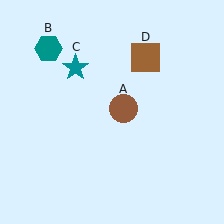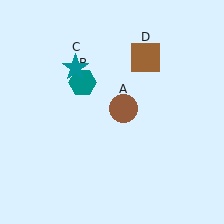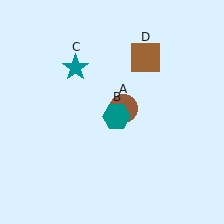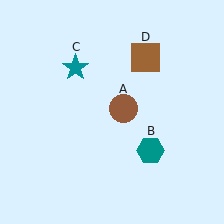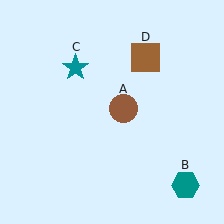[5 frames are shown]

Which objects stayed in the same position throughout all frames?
Brown circle (object A) and teal star (object C) and brown square (object D) remained stationary.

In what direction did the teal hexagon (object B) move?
The teal hexagon (object B) moved down and to the right.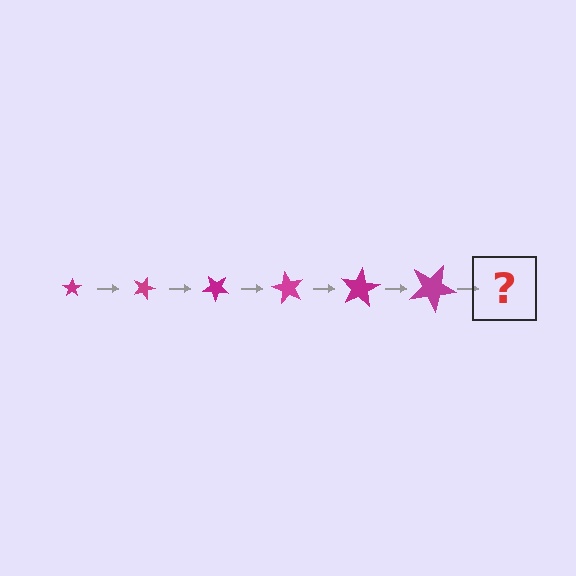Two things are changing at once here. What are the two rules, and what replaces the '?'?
The two rules are that the star grows larger each step and it rotates 20 degrees each step. The '?' should be a star, larger than the previous one and rotated 120 degrees from the start.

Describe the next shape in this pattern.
It should be a star, larger than the previous one and rotated 120 degrees from the start.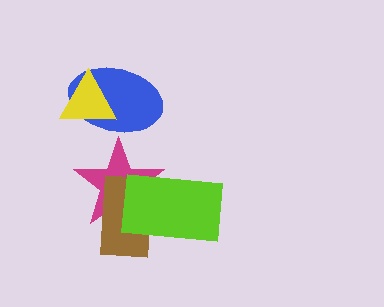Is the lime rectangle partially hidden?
No, no other shape covers it.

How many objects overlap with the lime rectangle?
2 objects overlap with the lime rectangle.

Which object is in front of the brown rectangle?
The lime rectangle is in front of the brown rectangle.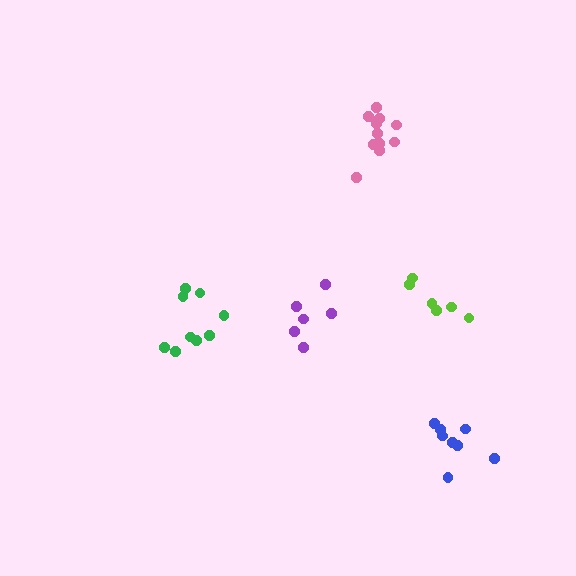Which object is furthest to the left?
The green cluster is leftmost.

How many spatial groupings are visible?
There are 5 spatial groupings.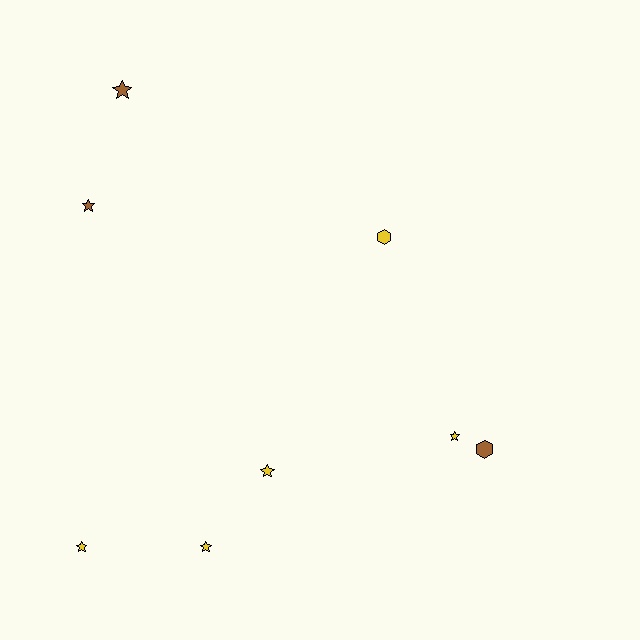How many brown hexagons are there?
There is 1 brown hexagon.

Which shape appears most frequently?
Star, with 6 objects.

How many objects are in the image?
There are 8 objects.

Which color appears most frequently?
Yellow, with 5 objects.